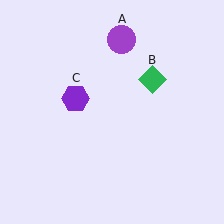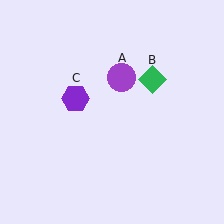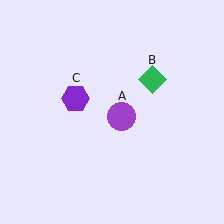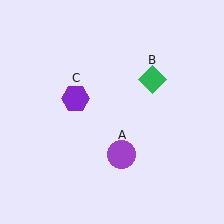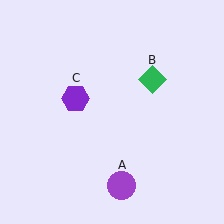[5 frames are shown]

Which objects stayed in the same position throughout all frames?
Green diamond (object B) and purple hexagon (object C) remained stationary.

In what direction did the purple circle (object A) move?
The purple circle (object A) moved down.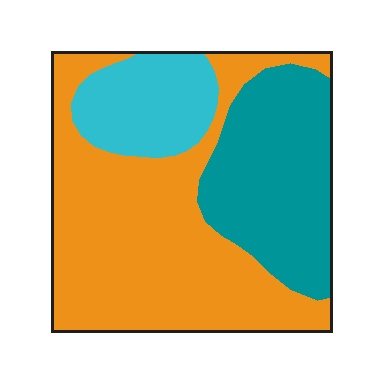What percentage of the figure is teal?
Teal covers 30% of the figure.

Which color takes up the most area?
Orange, at roughly 55%.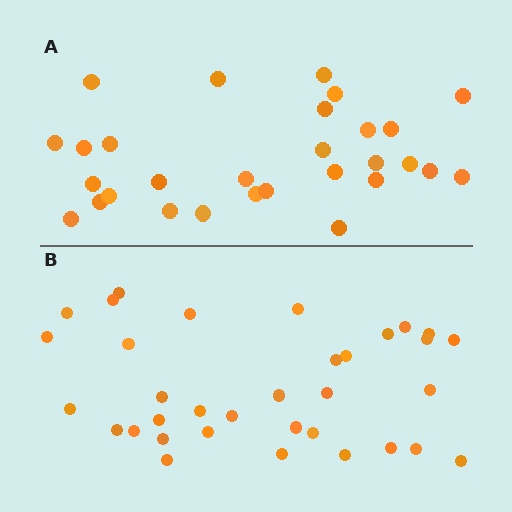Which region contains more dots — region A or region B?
Region B (the bottom region) has more dots.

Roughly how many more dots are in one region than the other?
Region B has about 5 more dots than region A.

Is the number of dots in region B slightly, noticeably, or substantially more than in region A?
Region B has only slightly more — the two regions are fairly close. The ratio is roughly 1.2 to 1.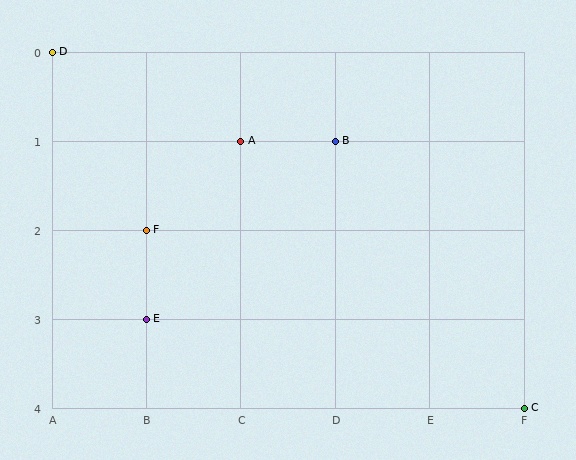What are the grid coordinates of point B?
Point B is at grid coordinates (D, 1).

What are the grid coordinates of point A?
Point A is at grid coordinates (C, 1).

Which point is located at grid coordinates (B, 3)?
Point E is at (B, 3).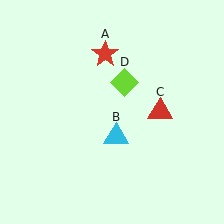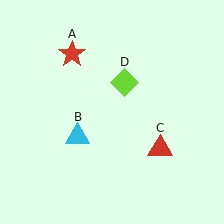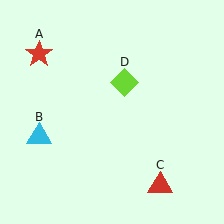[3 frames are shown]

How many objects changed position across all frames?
3 objects changed position: red star (object A), cyan triangle (object B), red triangle (object C).